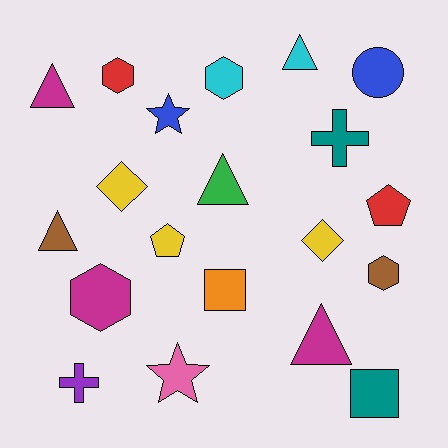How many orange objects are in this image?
There is 1 orange object.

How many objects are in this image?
There are 20 objects.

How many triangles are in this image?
There are 5 triangles.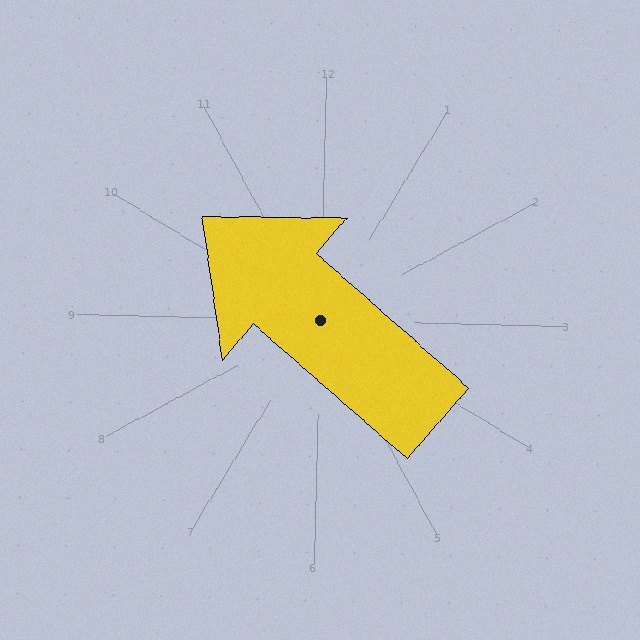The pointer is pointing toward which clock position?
Roughly 10 o'clock.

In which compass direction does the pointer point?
Northwest.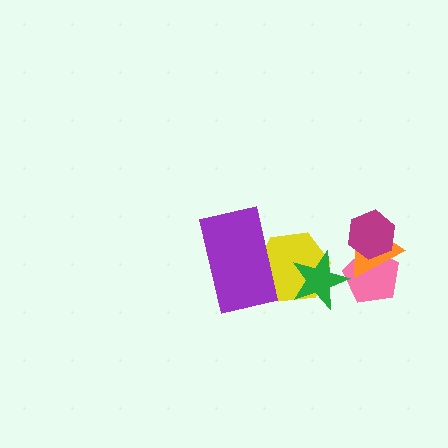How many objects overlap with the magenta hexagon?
2 objects overlap with the magenta hexagon.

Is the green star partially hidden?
No, no other shape covers it.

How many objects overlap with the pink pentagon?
3 objects overlap with the pink pentagon.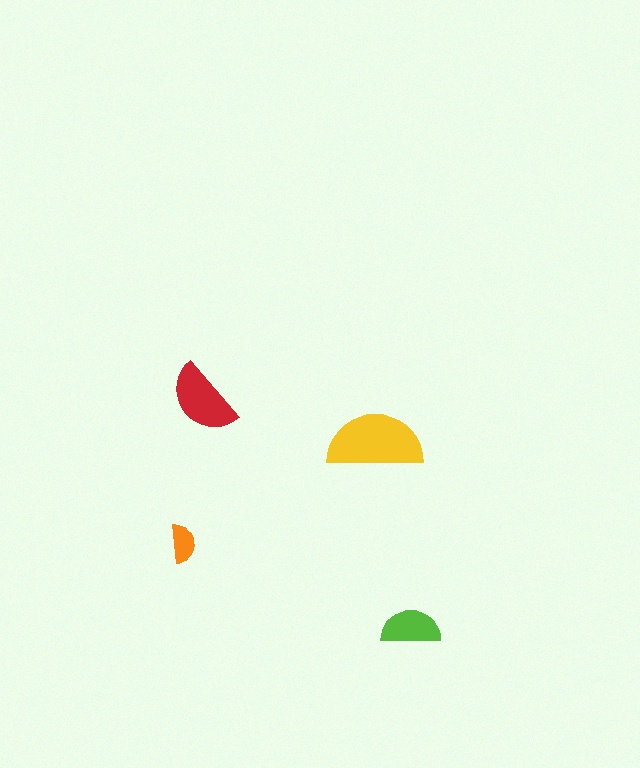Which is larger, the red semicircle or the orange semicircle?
The red one.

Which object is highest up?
The red semicircle is topmost.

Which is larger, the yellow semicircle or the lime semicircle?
The yellow one.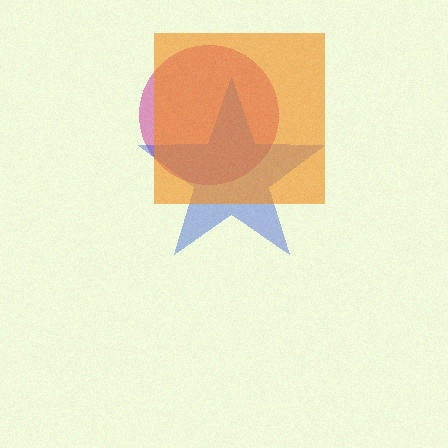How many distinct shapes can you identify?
There are 3 distinct shapes: a magenta circle, a blue star, an orange square.